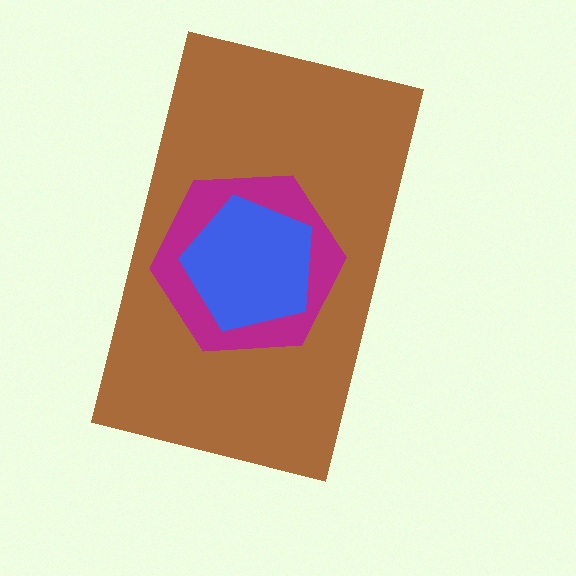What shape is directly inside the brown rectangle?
The magenta hexagon.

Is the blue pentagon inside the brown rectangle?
Yes.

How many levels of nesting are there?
3.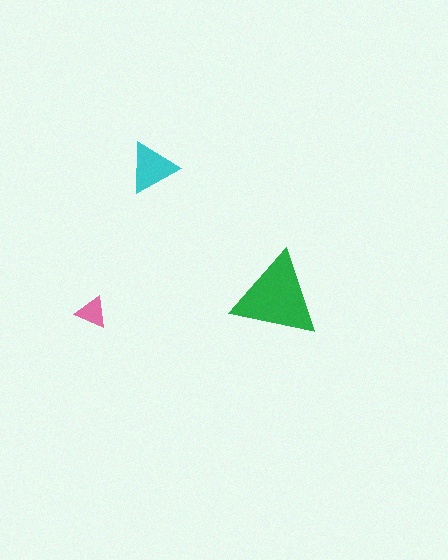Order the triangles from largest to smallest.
the green one, the cyan one, the pink one.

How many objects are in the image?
There are 3 objects in the image.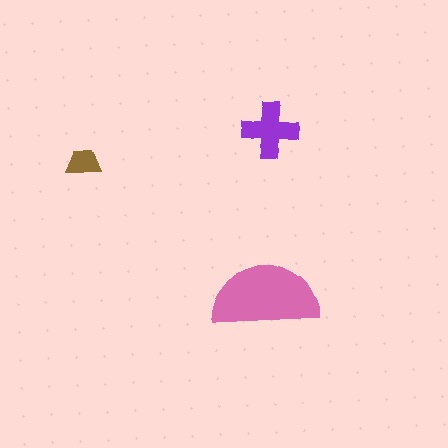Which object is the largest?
The pink semicircle.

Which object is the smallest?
The brown trapezoid.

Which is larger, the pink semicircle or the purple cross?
The pink semicircle.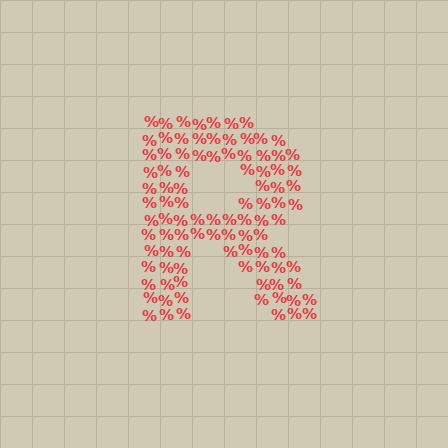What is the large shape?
The large shape is the letter R.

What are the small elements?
The small elements are percent signs.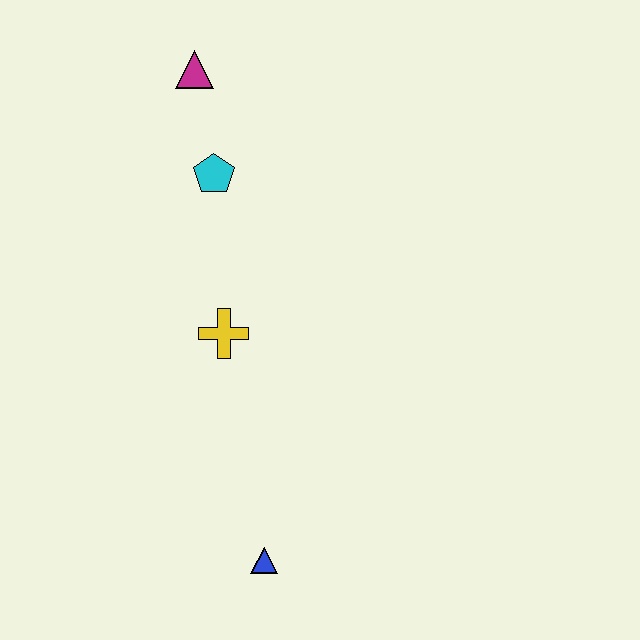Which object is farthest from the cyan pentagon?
The blue triangle is farthest from the cyan pentagon.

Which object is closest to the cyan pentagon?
The magenta triangle is closest to the cyan pentagon.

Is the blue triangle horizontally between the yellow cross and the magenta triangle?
No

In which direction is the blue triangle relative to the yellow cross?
The blue triangle is below the yellow cross.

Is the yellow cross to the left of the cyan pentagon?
No